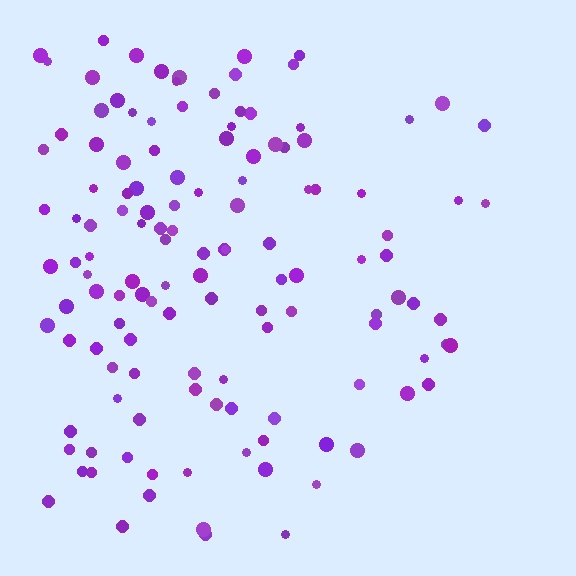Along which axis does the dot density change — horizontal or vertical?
Horizontal.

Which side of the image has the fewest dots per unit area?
The right.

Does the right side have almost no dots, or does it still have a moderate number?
Still a moderate number, just noticeably fewer than the left.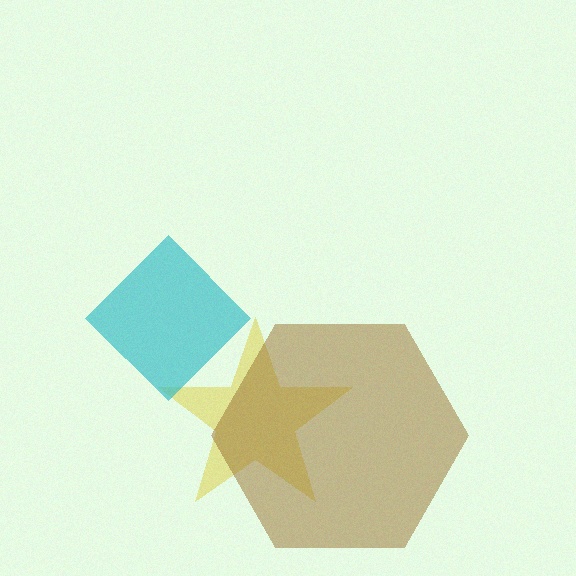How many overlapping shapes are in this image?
There are 3 overlapping shapes in the image.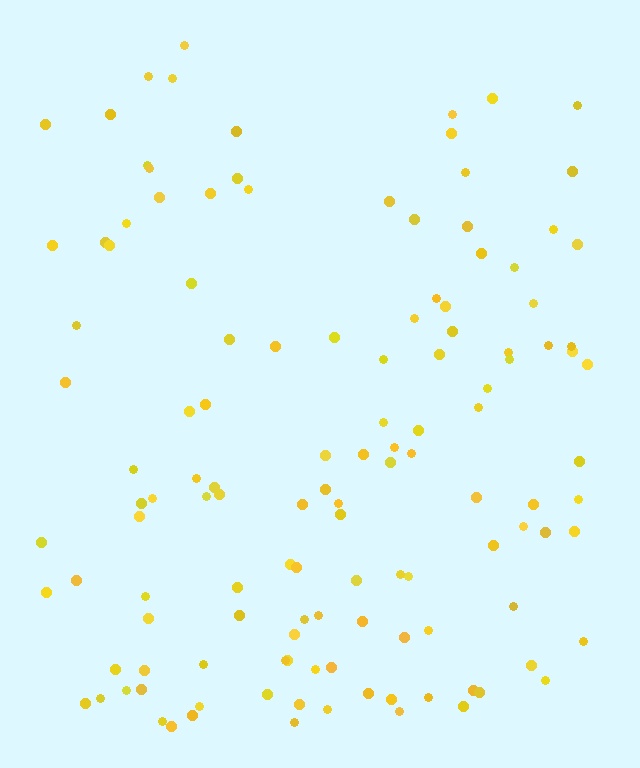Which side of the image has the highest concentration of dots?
The bottom.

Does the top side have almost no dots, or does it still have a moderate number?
Still a moderate number, just noticeably fewer than the bottom.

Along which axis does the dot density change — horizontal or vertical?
Vertical.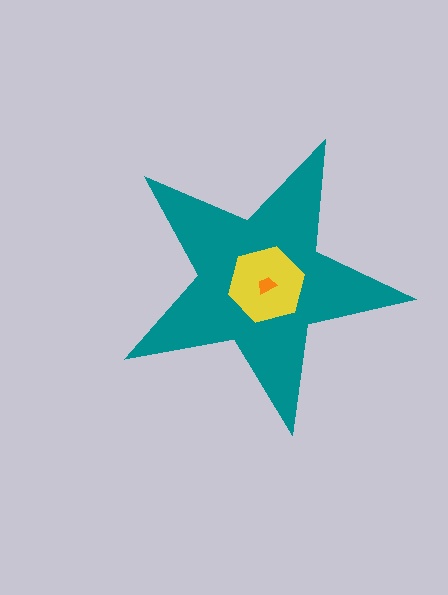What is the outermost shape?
The teal star.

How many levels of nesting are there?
3.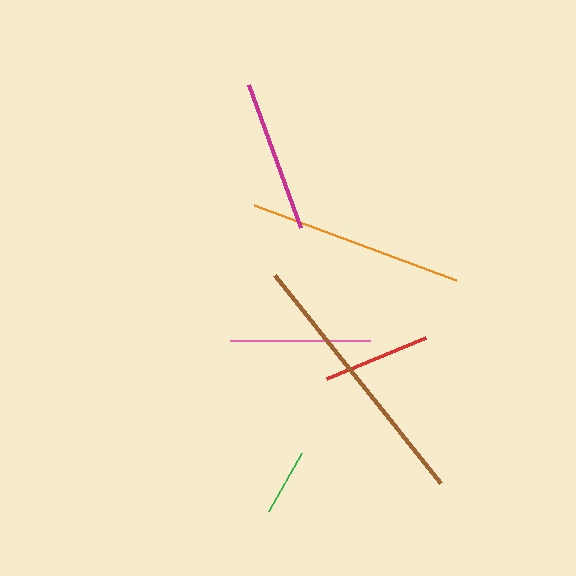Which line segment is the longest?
The brown line is the longest at approximately 267 pixels.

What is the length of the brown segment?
The brown segment is approximately 267 pixels long.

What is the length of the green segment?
The green segment is approximately 67 pixels long.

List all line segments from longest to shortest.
From longest to shortest: brown, orange, magenta, pink, red, green.